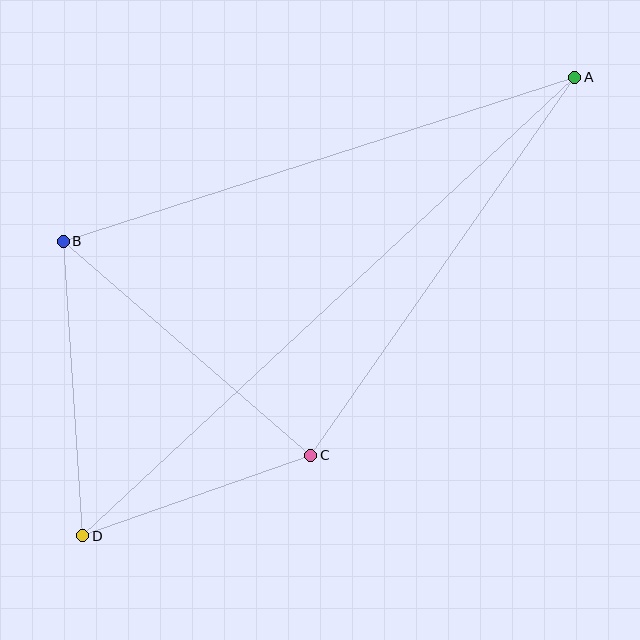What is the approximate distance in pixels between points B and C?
The distance between B and C is approximately 327 pixels.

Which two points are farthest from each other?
Points A and D are farthest from each other.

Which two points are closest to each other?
Points C and D are closest to each other.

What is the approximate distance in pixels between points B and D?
The distance between B and D is approximately 295 pixels.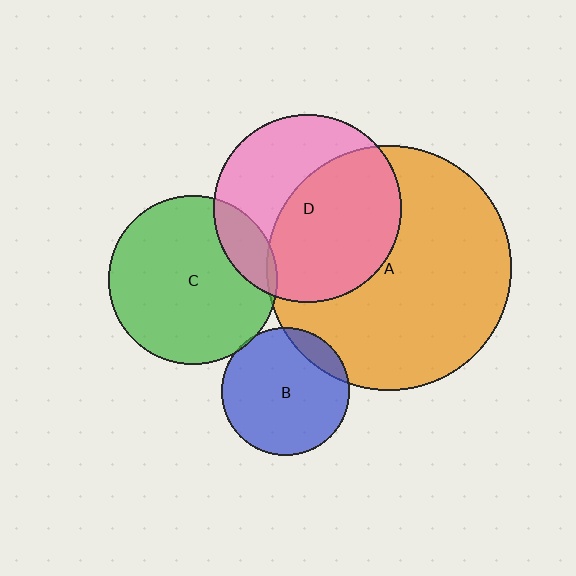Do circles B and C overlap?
Yes.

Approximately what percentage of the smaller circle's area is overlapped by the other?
Approximately 5%.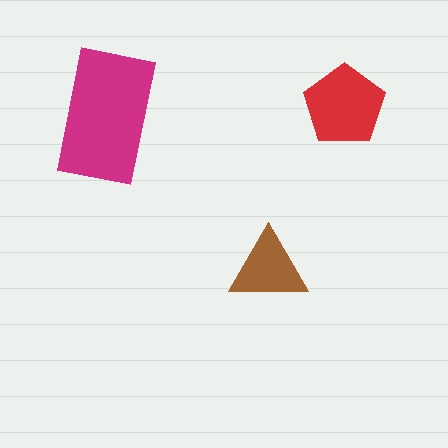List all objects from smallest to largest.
The brown triangle, the red pentagon, the magenta rectangle.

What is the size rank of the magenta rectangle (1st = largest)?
1st.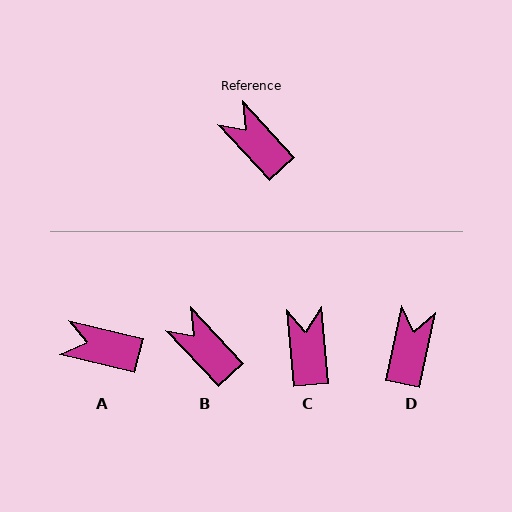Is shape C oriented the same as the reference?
No, it is off by about 37 degrees.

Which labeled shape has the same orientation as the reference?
B.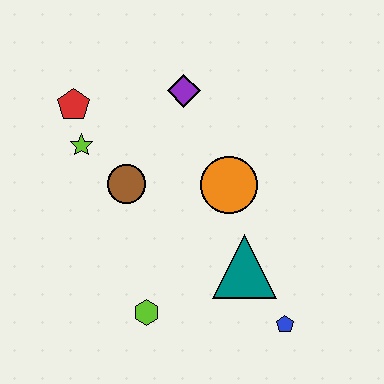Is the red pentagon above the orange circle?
Yes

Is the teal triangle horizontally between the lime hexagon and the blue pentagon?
Yes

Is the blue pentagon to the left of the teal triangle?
No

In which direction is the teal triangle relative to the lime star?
The teal triangle is to the right of the lime star.